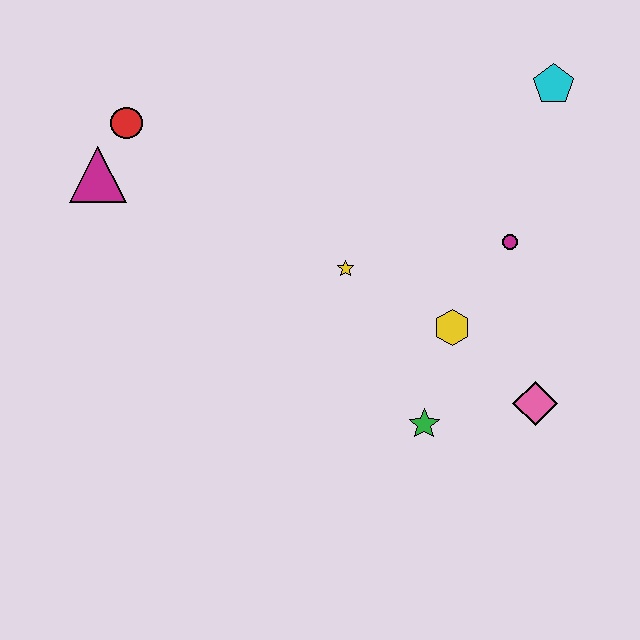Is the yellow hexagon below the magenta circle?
Yes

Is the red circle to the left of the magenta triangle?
No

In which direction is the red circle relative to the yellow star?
The red circle is to the left of the yellow star.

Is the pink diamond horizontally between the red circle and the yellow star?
No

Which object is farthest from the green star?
The red circle is farthest from the green star.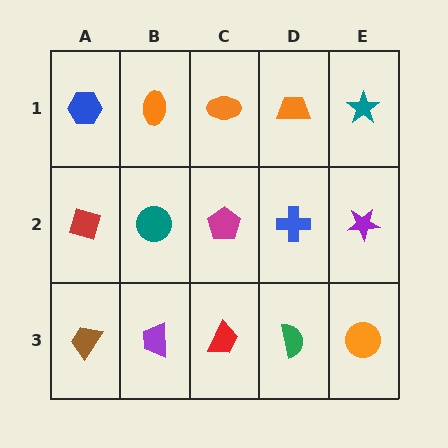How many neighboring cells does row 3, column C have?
3.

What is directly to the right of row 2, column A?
A teal circle.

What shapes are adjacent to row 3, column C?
A magenta pentagon (row 2, column C), a purple trapezoid (row 3, column B), a green semicircle (row 3, column D).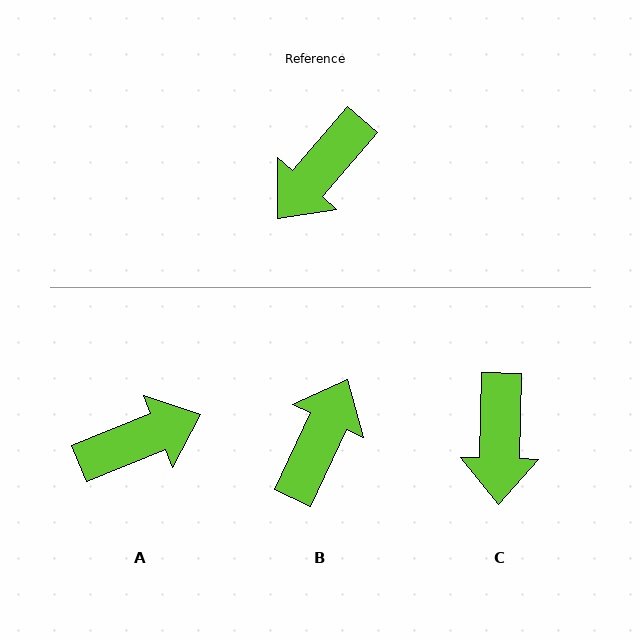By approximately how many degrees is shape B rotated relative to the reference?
Approximately 164 degrees clockwise.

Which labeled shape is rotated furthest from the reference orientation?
B, about 164 degrees away.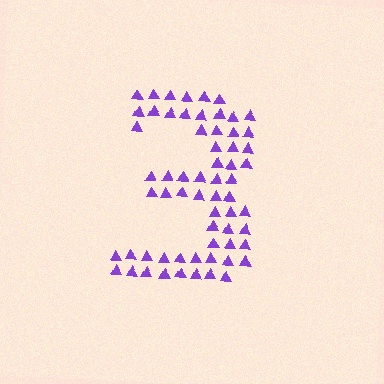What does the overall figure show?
The overall figure shows the digit 3.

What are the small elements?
The small elements are triangles.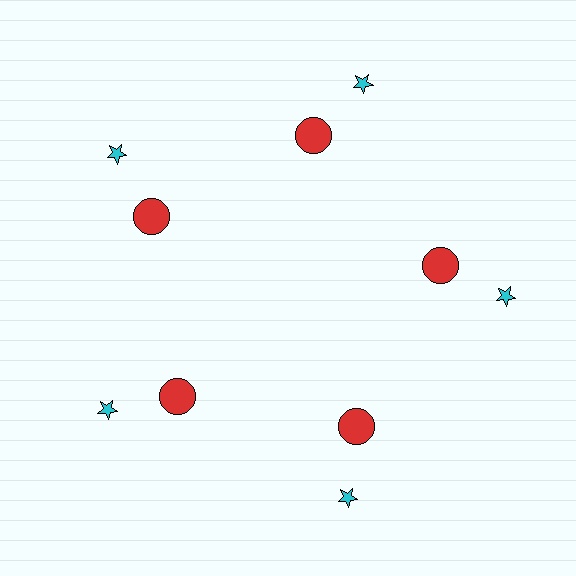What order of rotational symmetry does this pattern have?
This pattern has 5-fold rotational symmetry.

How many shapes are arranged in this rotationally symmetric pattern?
There are 10 shapes, arranged in 5 groups of 2.